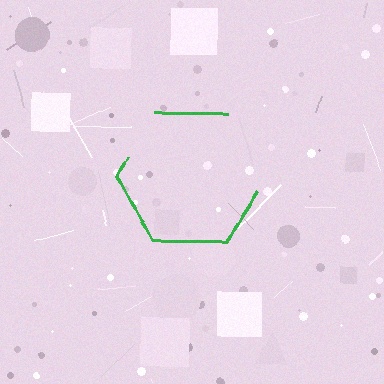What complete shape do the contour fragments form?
The contour fragments form a hexagon.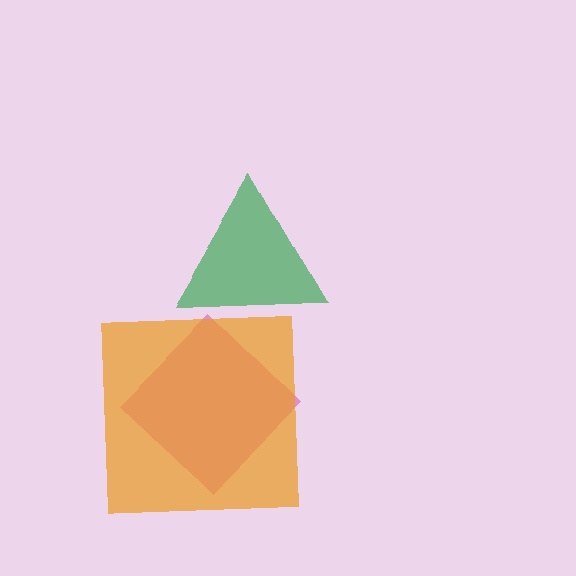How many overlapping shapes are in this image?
There are 3 overlapping shapes in the image.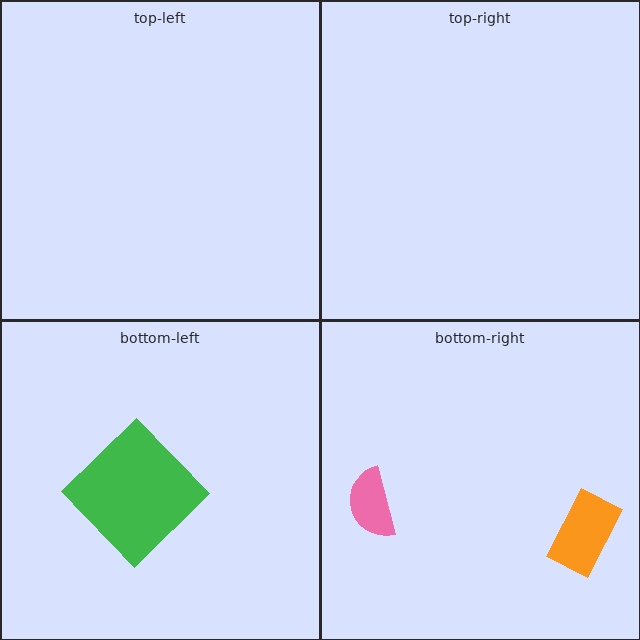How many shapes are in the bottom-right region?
2.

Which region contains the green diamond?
The bottom-left region.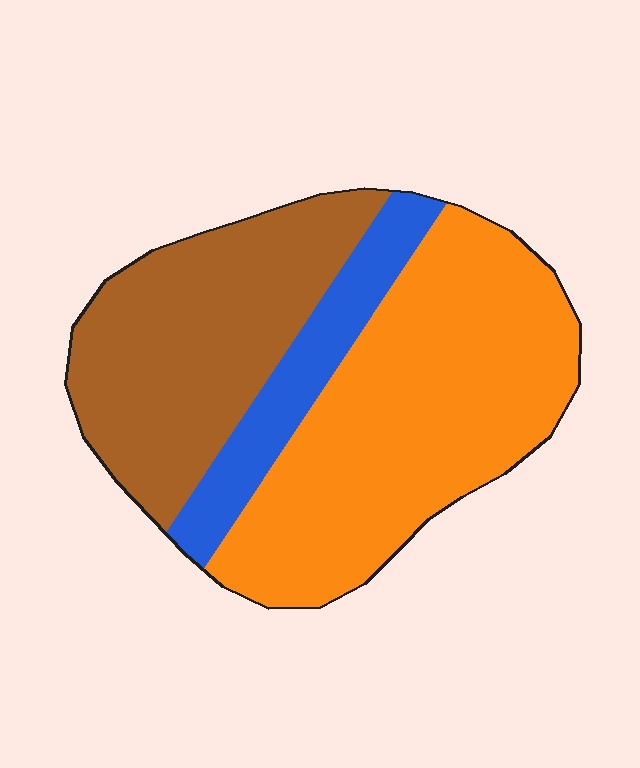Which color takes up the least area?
Blue, at roughly 15%.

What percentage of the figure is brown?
Brown takes up between a third and a half of the figure.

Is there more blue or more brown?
Brown.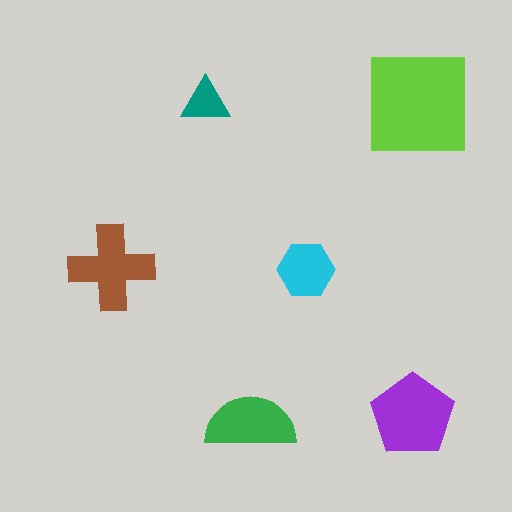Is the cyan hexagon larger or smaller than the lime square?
Smaller.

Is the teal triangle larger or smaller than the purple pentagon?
Smaller.